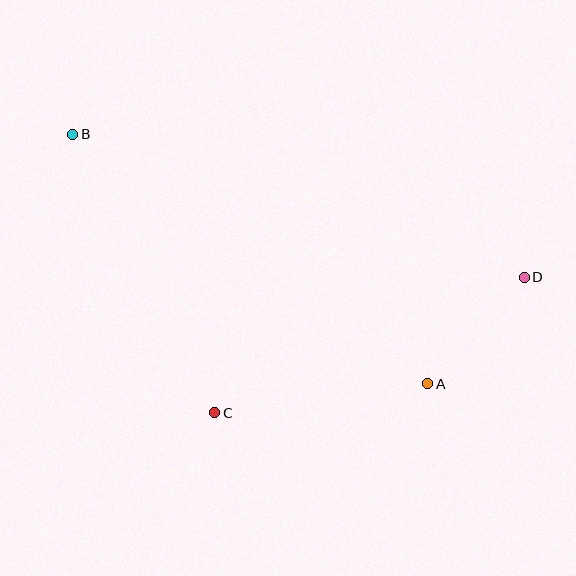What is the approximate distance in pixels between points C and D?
The distance between C and D is approximately 338 pixels.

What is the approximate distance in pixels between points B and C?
The distance between B and C is approximately 312 pixels.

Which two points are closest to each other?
Points A and D are closest to each other.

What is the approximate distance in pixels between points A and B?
The distance between A and B is approximately 434 pixels.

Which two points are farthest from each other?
Points B and D are farthest from each other.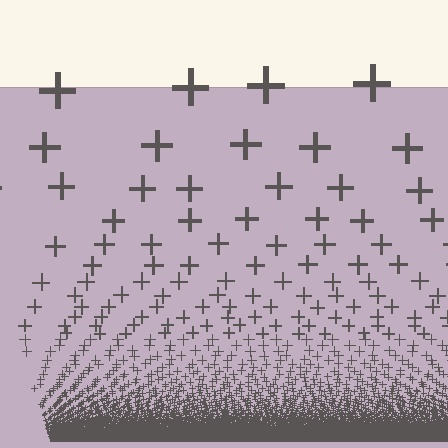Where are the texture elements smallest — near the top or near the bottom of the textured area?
Near the bottom.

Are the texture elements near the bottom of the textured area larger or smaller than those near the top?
Smaller. The gradient is inverted — elements near the bottom are smaller and denser.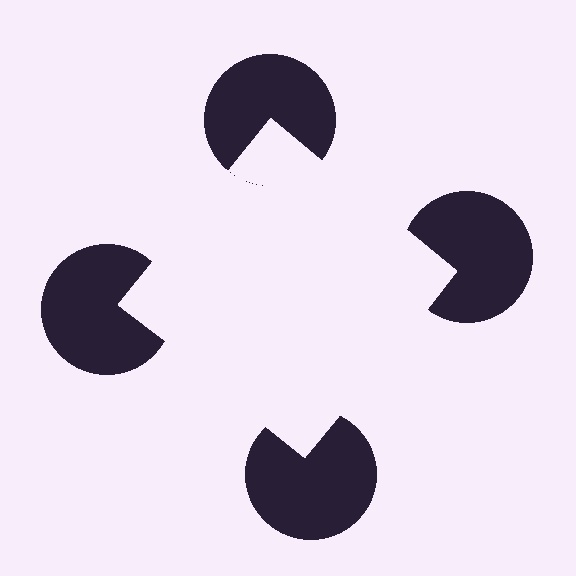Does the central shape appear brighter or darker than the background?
It typically appears slightly brighter than the background, even though no actual brightness change is drawn.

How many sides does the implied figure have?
4 sides.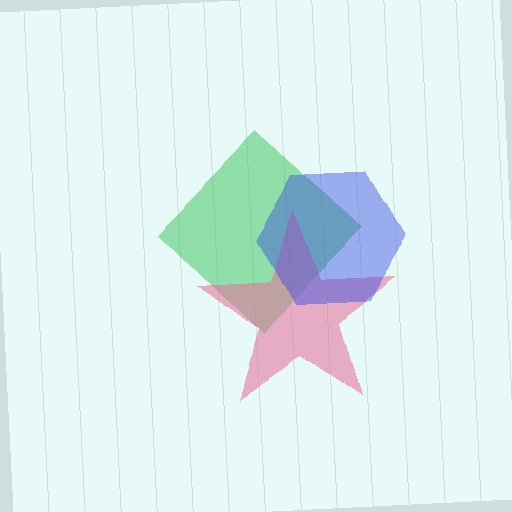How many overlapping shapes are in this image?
There are 3 overlapping shapes in the image.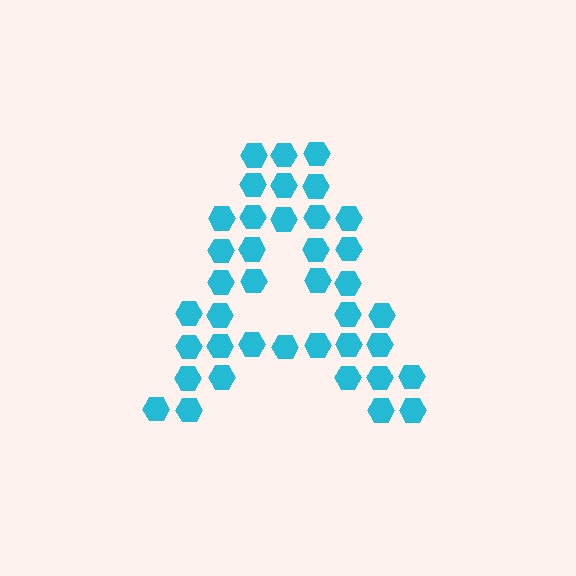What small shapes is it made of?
It is made of small hexagons.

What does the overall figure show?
The overall figure shows the letter A.